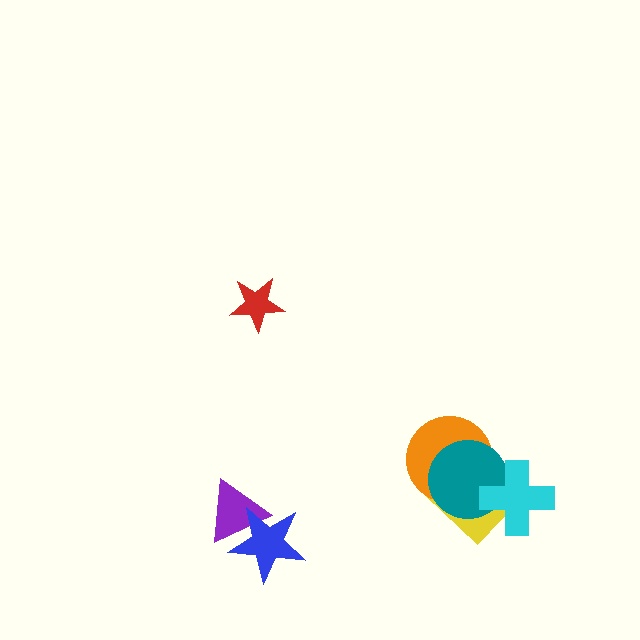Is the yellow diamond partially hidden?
Yes, it is partially covered by another shape.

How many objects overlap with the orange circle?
2 objects overlap with the orange circle.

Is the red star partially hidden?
No, no other shape covers it.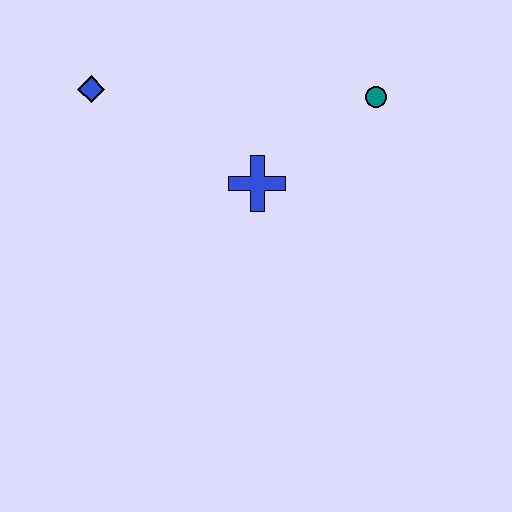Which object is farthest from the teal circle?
The blue diamond is farthest from the teal circle.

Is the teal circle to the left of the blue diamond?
No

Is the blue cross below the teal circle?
Yes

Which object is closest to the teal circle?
The blue cross is closest to the teal circle.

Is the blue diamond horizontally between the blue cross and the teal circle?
No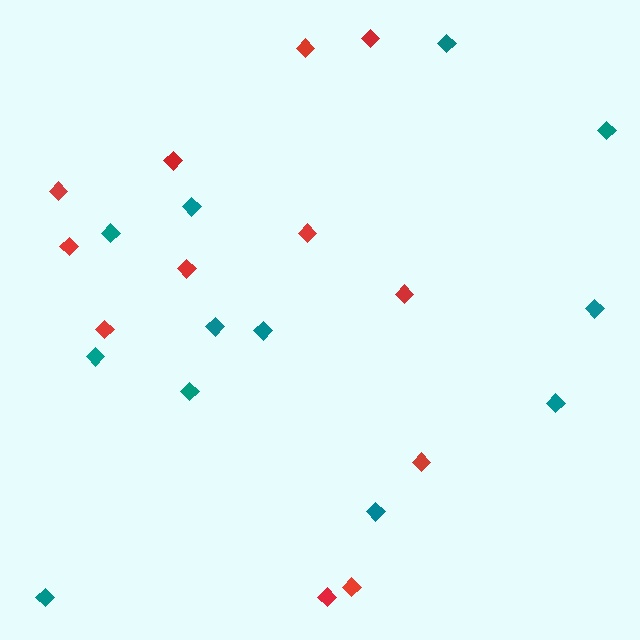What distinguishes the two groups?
There are 2 groups: one group of red diamonds (12) and one group of teal diamonds (12).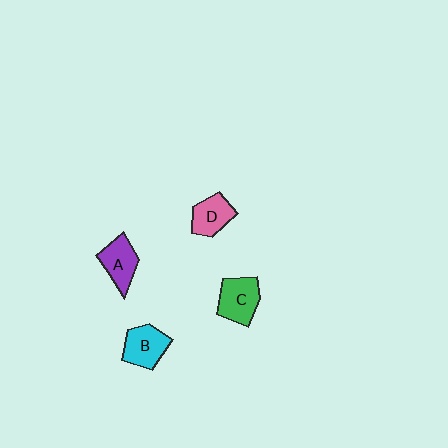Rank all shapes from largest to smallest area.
From largest to smallest: C (green), B (cyan), A (purple), D (pink).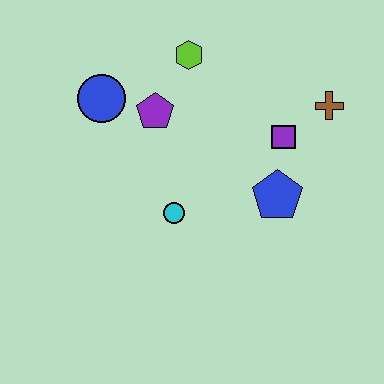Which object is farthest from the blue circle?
The brown cross is farthest from the blue circle.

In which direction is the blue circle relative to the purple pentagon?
The blue circle is to the left of the purple pentagon.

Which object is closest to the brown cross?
The purple square is closest to the brown cross.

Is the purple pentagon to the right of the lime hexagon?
No